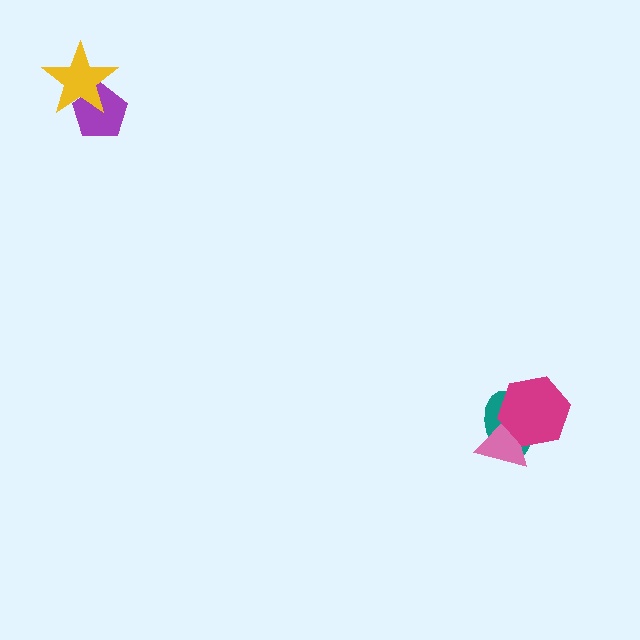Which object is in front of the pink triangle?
The magenta hexagon is in front of the pink triangle.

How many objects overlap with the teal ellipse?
2 objects overlap with the teal ellipse.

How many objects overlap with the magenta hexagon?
2 objects overlap with the magenta hexagon.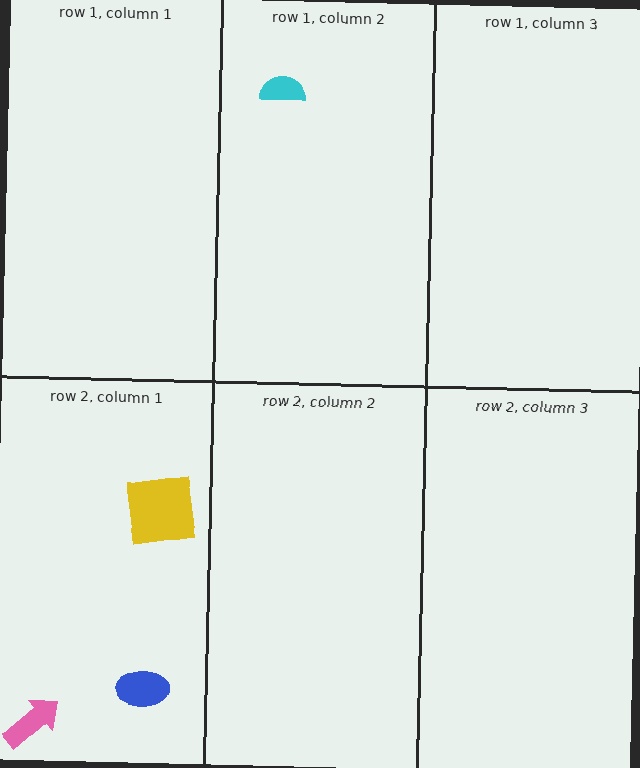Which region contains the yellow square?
The row 2, column 1 region.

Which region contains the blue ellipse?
The row 2, column 1 region.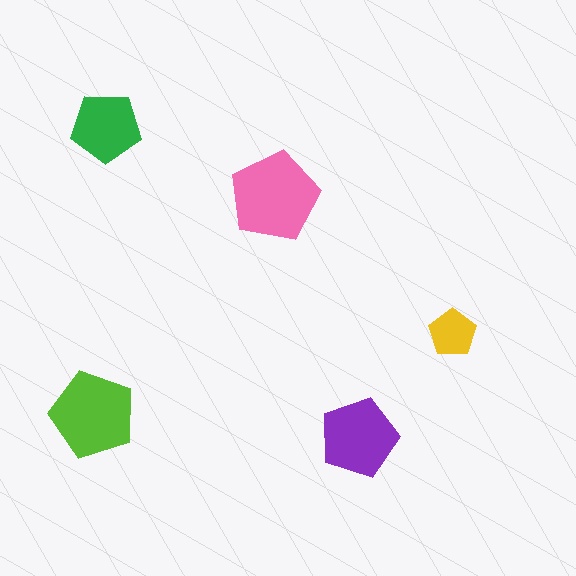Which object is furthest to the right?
The yellow pentagon is rightmost.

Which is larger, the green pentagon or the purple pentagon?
The purple one.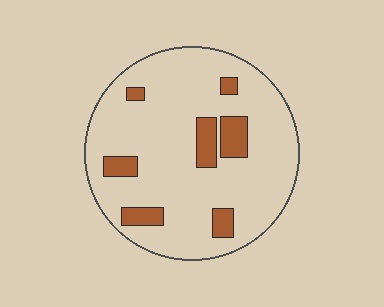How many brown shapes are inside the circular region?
7.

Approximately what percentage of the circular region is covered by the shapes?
Approximately 15%.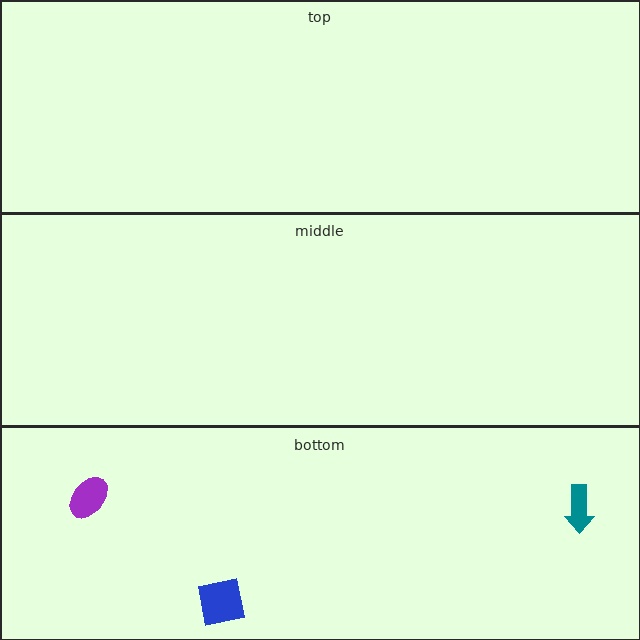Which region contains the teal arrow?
The bottom region.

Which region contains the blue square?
The bottom region.